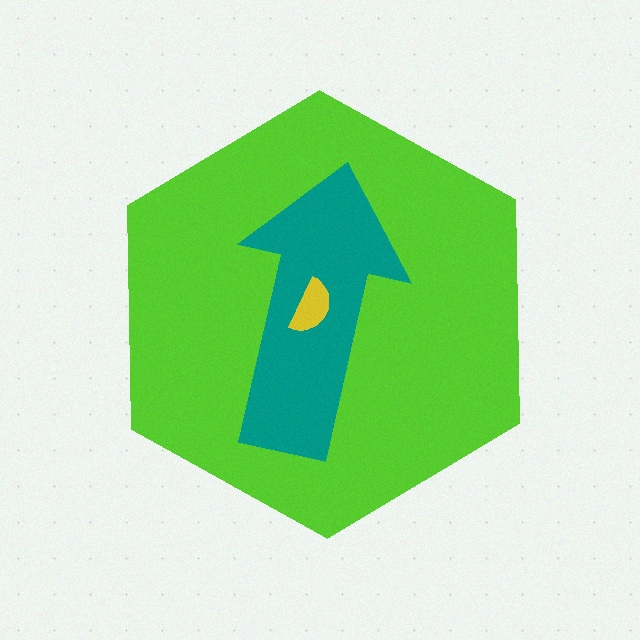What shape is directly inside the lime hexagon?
The teal arrow.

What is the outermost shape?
The lime hexagon.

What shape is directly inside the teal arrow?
The yellow semicircle.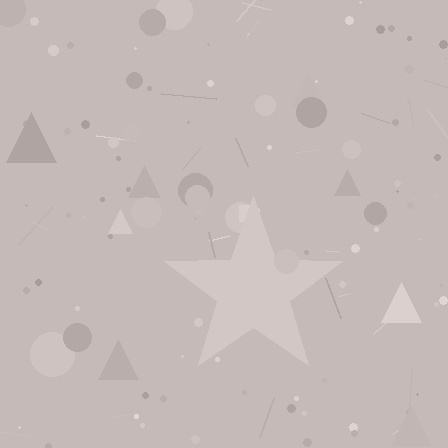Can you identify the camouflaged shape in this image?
The camouflaged shape is a star.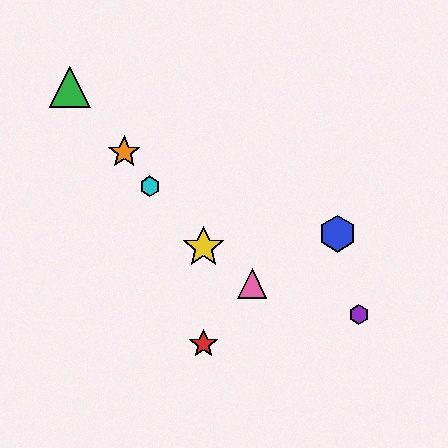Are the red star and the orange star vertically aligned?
No, the red star is at x≈203 and the orange star is at x≈124.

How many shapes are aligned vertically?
2 shapes (the red star, the yellow star) are aligned vertically.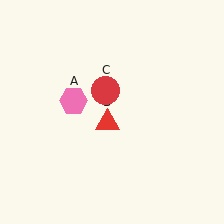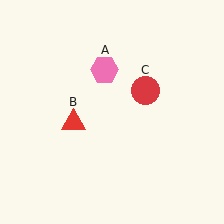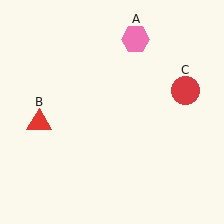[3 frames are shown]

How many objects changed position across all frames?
3 objects changed position: pink hexagon (object A), red triangle (object B), red circle (object C).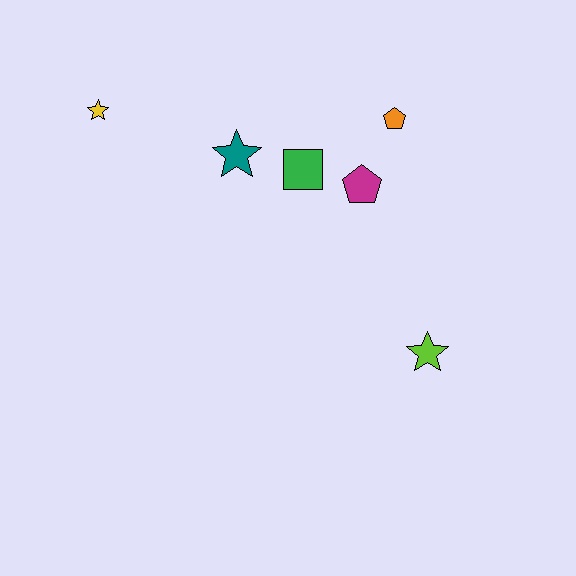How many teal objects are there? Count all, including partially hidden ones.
There is 1 teal object.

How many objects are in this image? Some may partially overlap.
There are 6 objects.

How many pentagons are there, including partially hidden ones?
There are 2 pentagons.